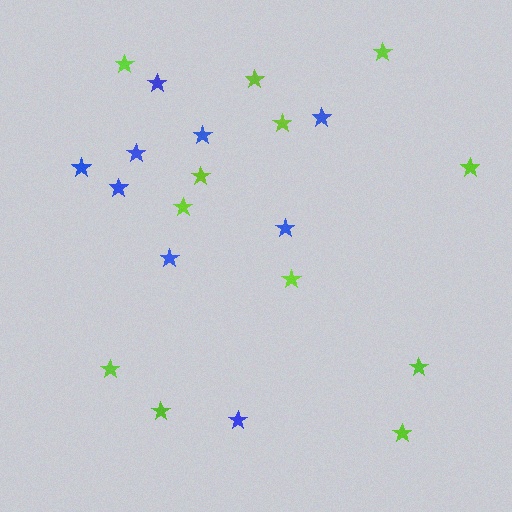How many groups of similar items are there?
There are 2 groups: one group of lime stars (12) and one group of blue stars (9).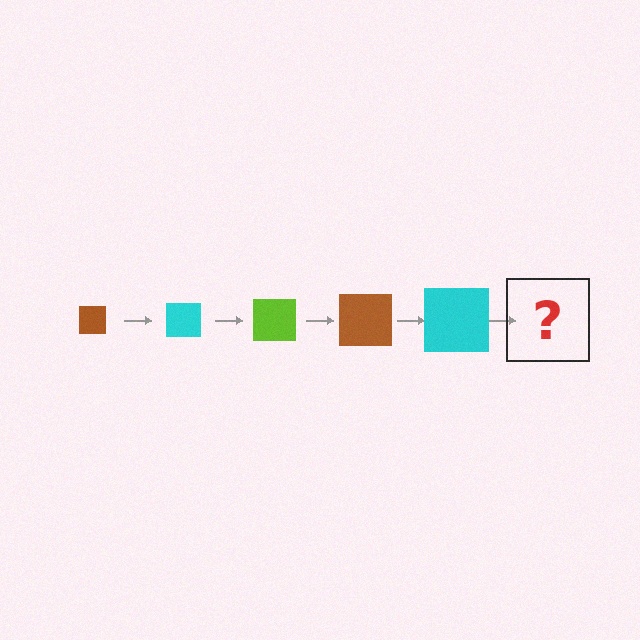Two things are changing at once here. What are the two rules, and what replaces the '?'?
The two rules are that the square grows larger each step and the color cycles through brown, cyan, and lime. The '?' should be a lime square, larger than the previous one.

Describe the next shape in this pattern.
It should be a lime square, larger than the previous one.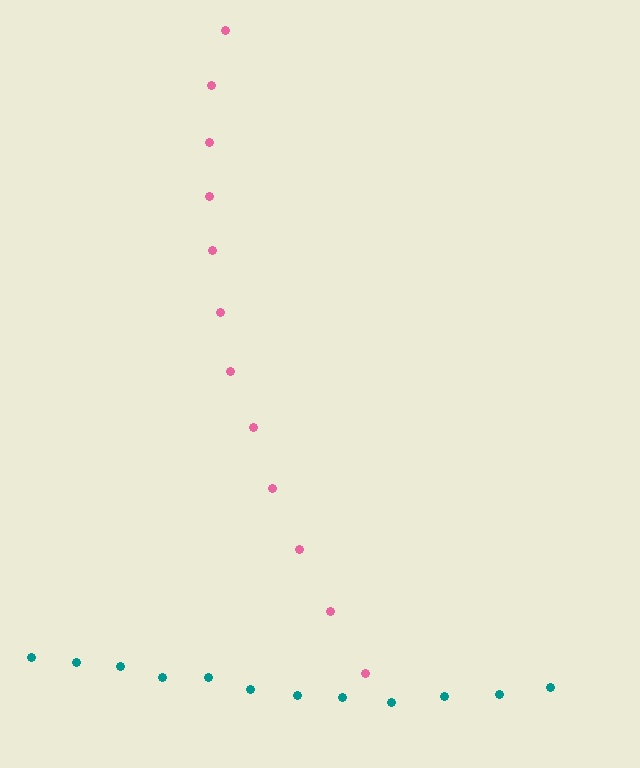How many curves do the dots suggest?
There are 2 distinct paths.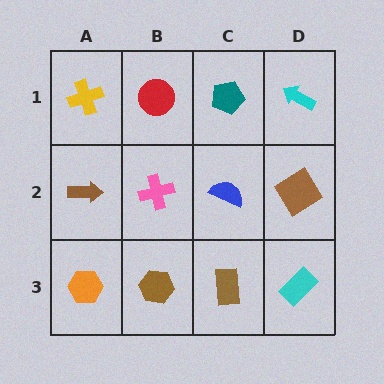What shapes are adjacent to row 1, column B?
A pink cross (row 2, column B), a yellow cross (row 1, column A), a teal pentagon (row 1, column C).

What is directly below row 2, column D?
A cyan rectangle.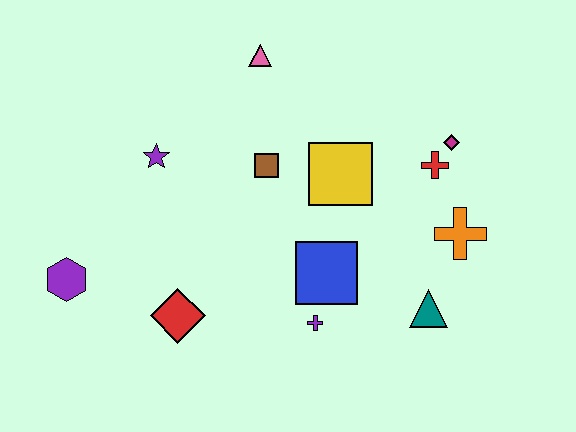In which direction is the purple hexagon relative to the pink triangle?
The purple hexagon is below the pink triangle.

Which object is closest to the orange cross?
The red cross is closest to the orange cross.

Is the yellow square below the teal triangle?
No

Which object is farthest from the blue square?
The purple hexagon is farthest from the blue square.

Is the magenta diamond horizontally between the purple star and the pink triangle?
No